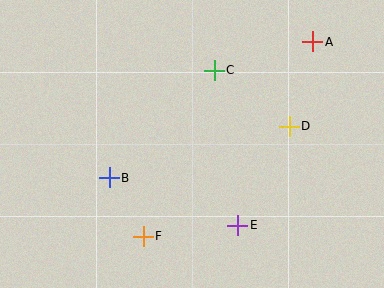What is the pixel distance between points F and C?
The distance between F and C is 181 pixels.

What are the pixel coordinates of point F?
Point F is at (143, 236).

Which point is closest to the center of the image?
Point C at (214, 70) is closest to the center.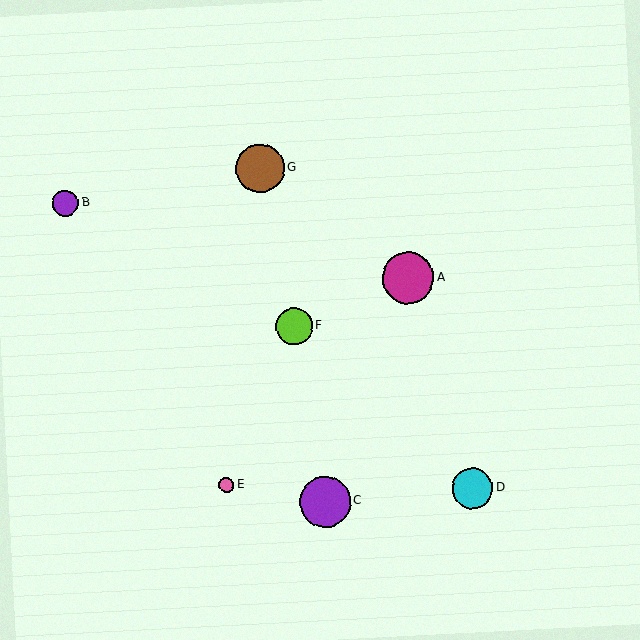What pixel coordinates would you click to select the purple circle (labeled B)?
Click at (65, 203) to select the purple circle B.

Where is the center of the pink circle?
The center of the pink circle is at (227, 485).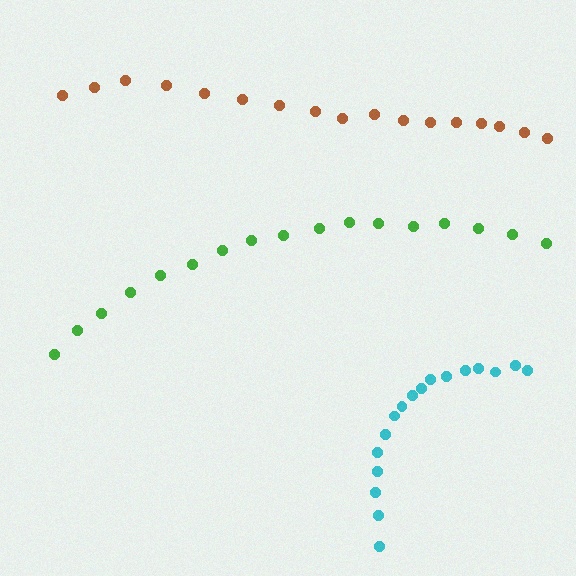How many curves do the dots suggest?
There are 3 distinct paths.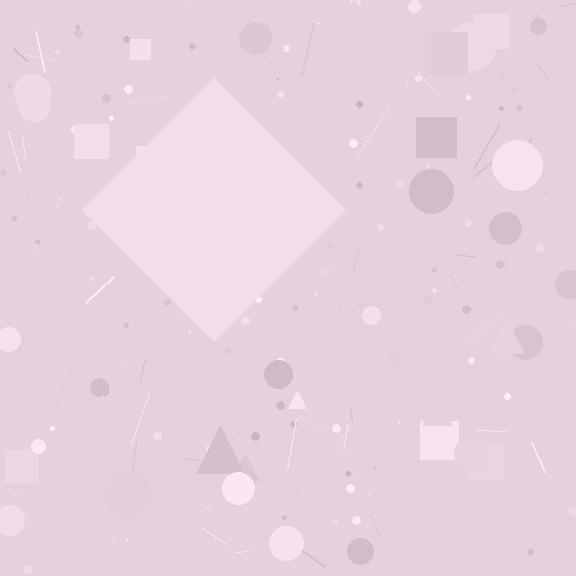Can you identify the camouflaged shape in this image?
The camouflaged shape is a diamond.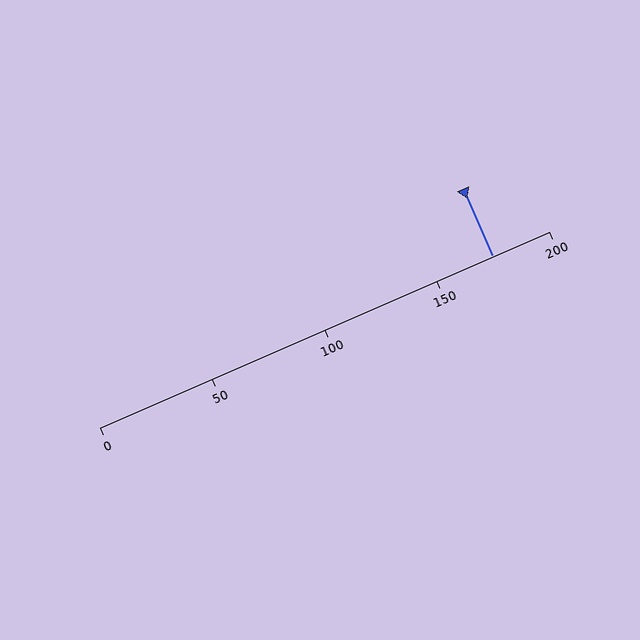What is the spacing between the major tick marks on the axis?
The major ticks are spaced 50 apart.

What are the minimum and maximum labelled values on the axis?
The axis runs from 0 to 200.